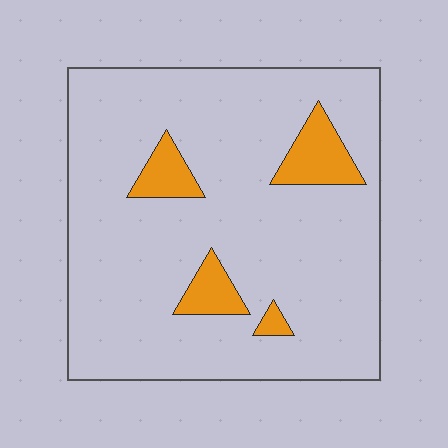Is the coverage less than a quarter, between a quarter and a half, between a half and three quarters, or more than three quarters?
Less than a quarter.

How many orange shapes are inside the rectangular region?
4.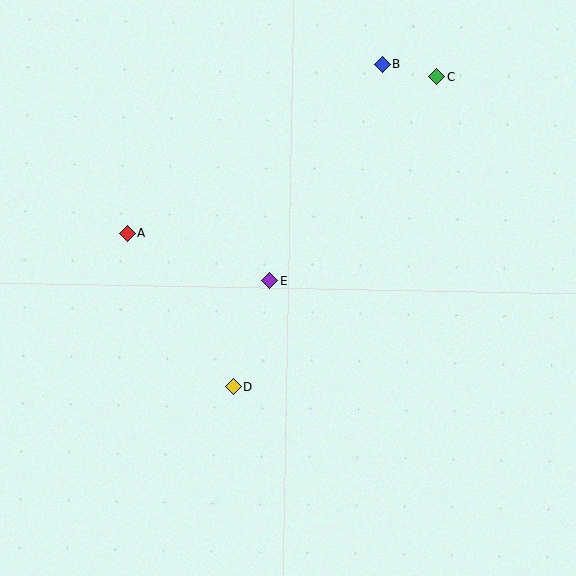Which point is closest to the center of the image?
Point E at (270, 281) is closest to the center.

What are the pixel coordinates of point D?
Point D is at (233, 387).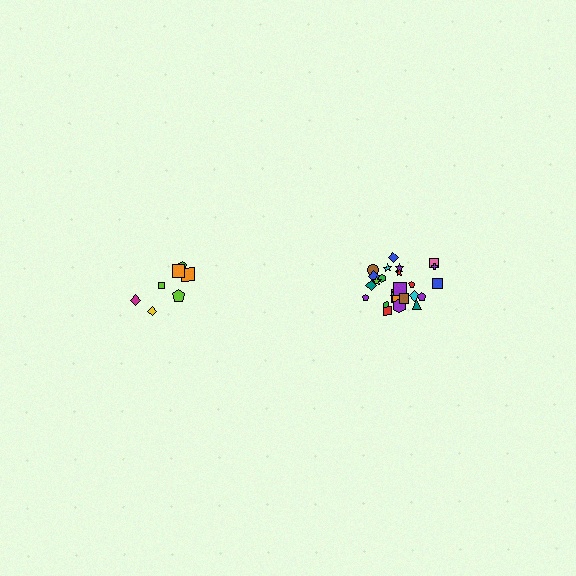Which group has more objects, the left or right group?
The right group.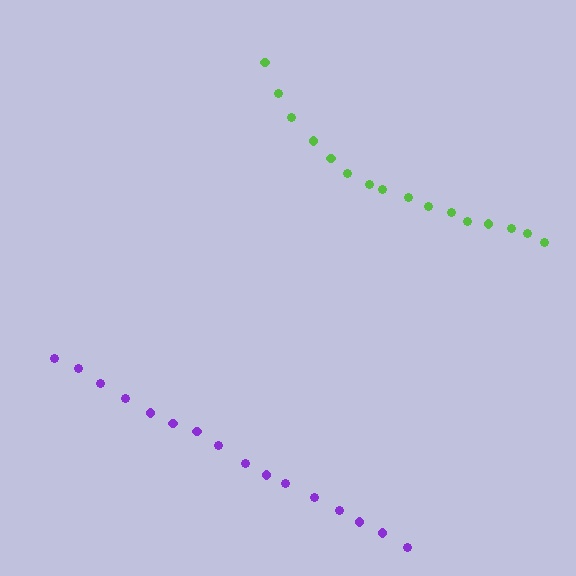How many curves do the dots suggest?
There are 2 distinct paths.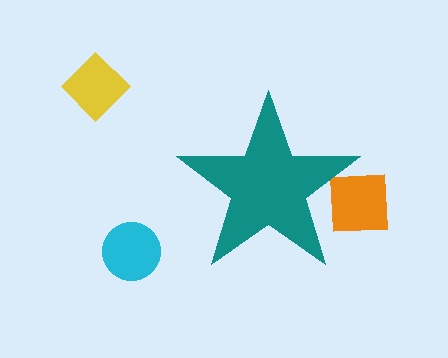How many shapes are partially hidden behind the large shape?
1 shape is partially hidden.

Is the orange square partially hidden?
Yes, the orange square is partially hidden behind the teal star.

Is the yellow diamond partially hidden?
No, the yellow diamond is fully visible.